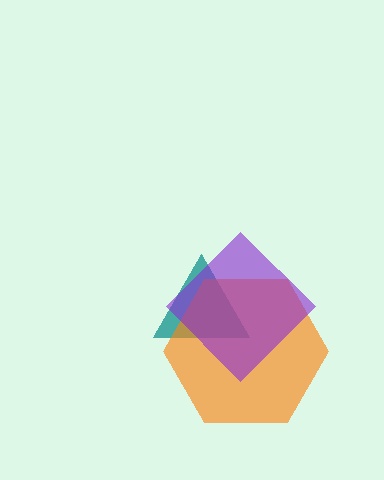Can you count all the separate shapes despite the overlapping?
Yes, there are 3 separate shapes.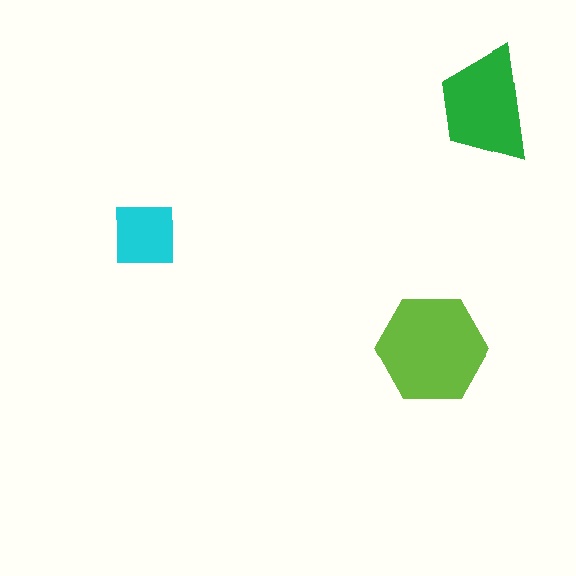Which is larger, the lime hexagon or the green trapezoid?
The lime hexagon.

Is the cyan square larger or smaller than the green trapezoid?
Smaller.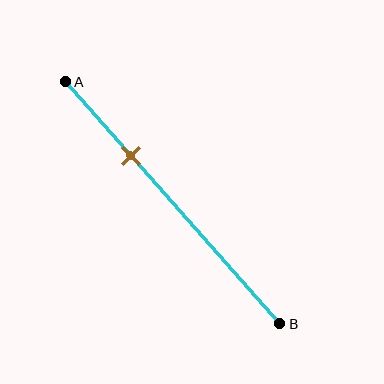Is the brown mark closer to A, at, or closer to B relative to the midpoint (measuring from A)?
The brown mark is closer to point A than the midpoint of segment AB.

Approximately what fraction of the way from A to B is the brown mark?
The brown mark is approximately 30% of the way from A to B.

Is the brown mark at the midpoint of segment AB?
No, the mark is at about 30% from A, not at the 50% midpoint.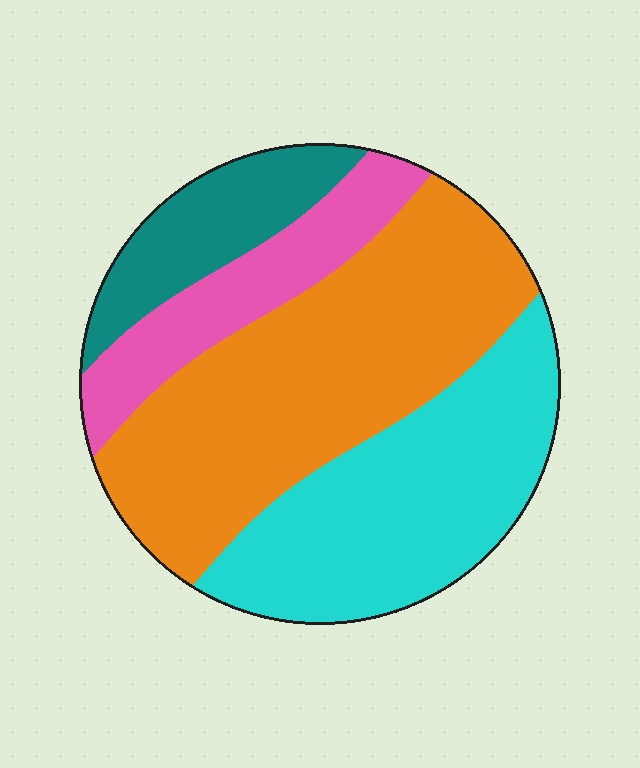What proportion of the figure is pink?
Pink takes up about one eighth (1/8) of the figure.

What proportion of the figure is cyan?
Cyan takes up between a sixth and a third of the figure.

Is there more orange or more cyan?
Orange.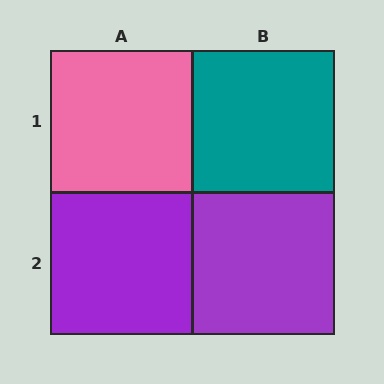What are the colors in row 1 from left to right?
Pink, teal.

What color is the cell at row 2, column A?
Purple.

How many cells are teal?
1 cell is teal.